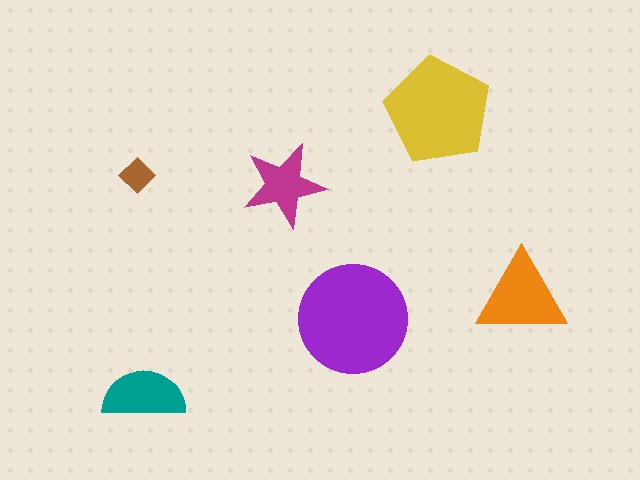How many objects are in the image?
There are 6 objects in the image.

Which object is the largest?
The purple circle.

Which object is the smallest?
The brown diamond.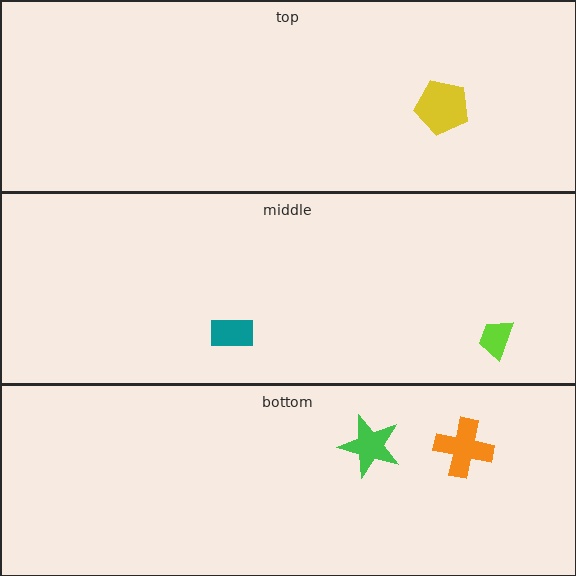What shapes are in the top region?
The yellow pentagon.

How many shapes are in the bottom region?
2.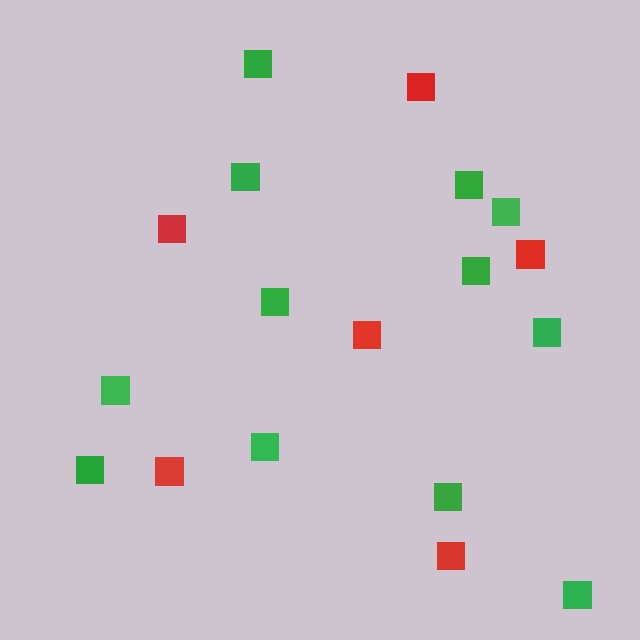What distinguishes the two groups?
There are 2 groups: one group of green squares (12) and one group of red squares (6).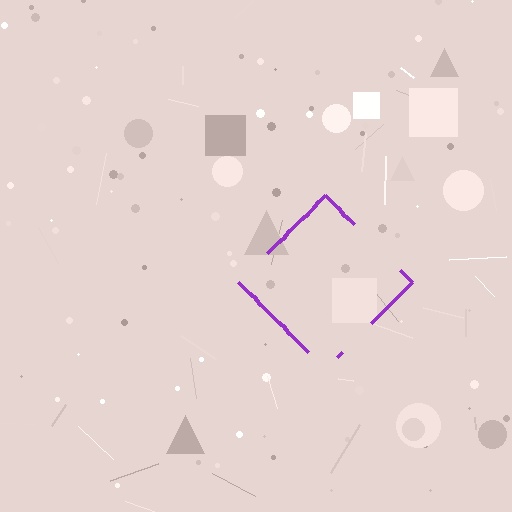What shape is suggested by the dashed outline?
The dashed outline suggests a diamond.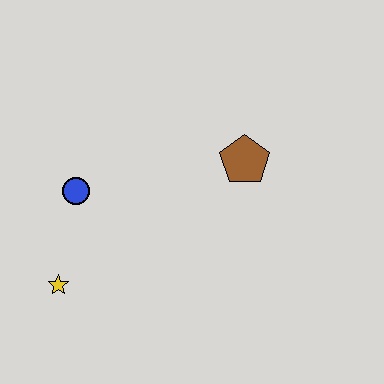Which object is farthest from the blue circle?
The brown pentagon is farthest from the blue circle.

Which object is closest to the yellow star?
The blue circle is closest to the yellow star.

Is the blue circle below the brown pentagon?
Yes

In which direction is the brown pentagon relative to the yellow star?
The brown pentagon is to the right of the yellow star.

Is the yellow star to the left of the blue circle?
Yes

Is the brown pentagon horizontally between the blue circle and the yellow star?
No